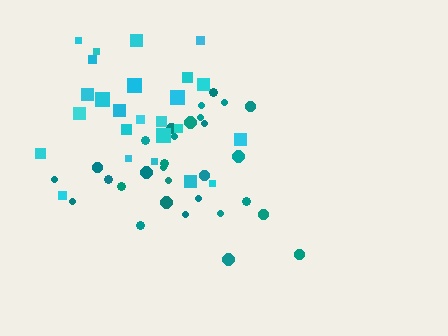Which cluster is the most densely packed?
Teal.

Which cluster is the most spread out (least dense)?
Cyan.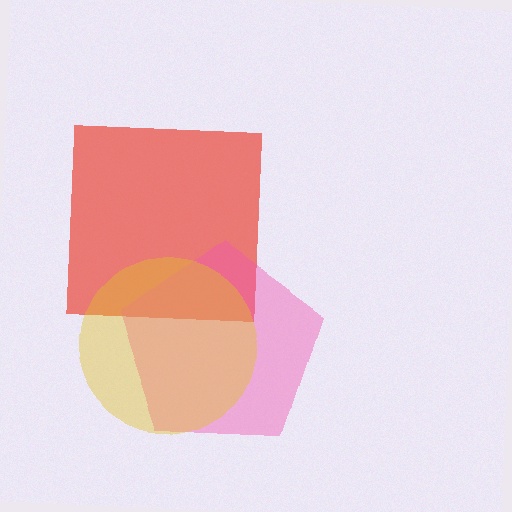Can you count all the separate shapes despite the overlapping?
Yes, there are 3 separate shapes.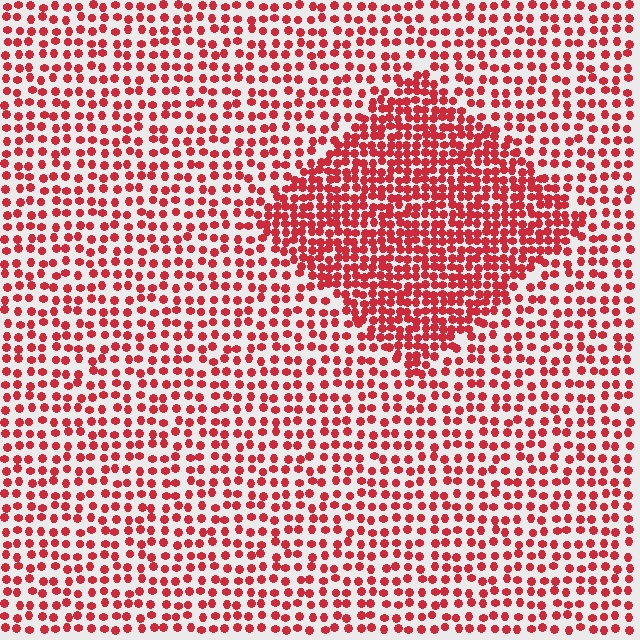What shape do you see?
I see a diamond.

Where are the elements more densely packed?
The elements are more densely packed inside the diamond boundary.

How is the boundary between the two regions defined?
The boundary is defined by a change in element density (approximately 1.9x ratio). All elements are the same color, size, and shape.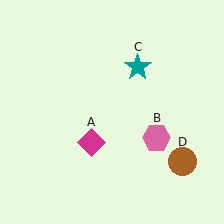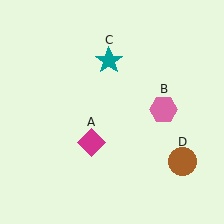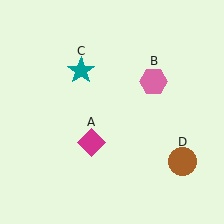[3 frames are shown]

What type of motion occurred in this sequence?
The pink hexagon (object B), teal star (object C) rotated counterclockwise around the center of the scene.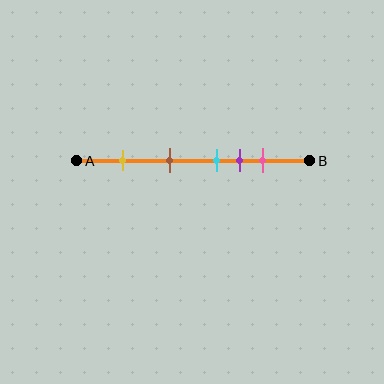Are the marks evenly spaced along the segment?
No, the marks are not evenly spaced.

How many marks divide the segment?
There are 5 marks dividing the segment.